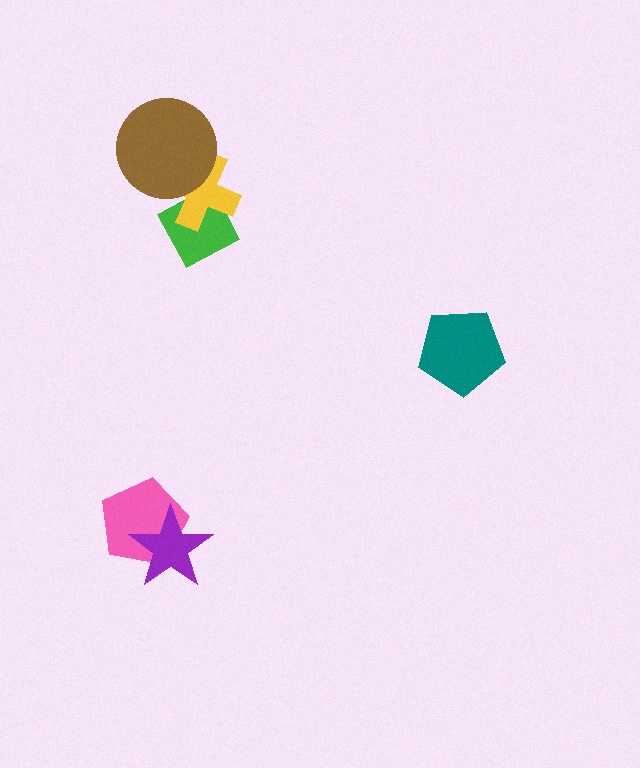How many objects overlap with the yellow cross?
2 objects overlap with the yellow cross.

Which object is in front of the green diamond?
The yellow cross is in front of the green diamond.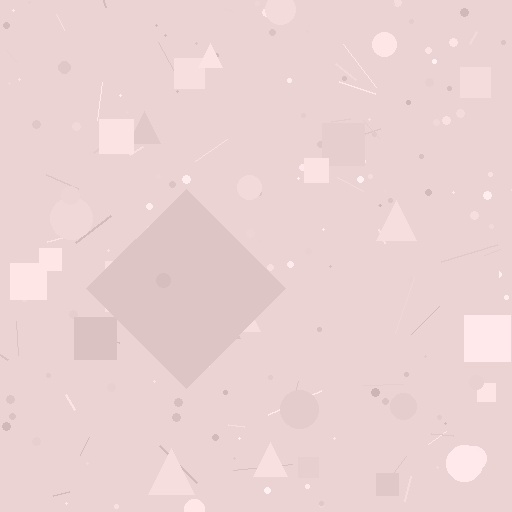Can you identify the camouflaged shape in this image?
The camouflaged shape is a diamond.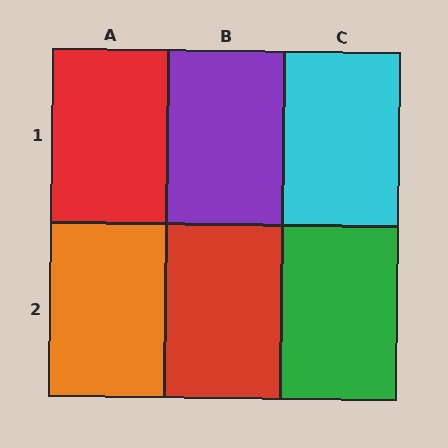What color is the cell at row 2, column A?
Orange.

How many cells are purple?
1 cell is purple.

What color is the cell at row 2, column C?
Green.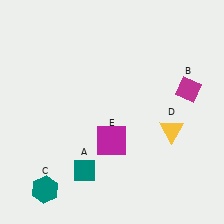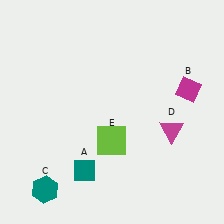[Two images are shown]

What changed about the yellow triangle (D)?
In Image 1, D is yellow. In Image 2, it changed to magenta.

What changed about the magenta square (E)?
In Image 1, E is magenta. In Image 2, it changed to lime.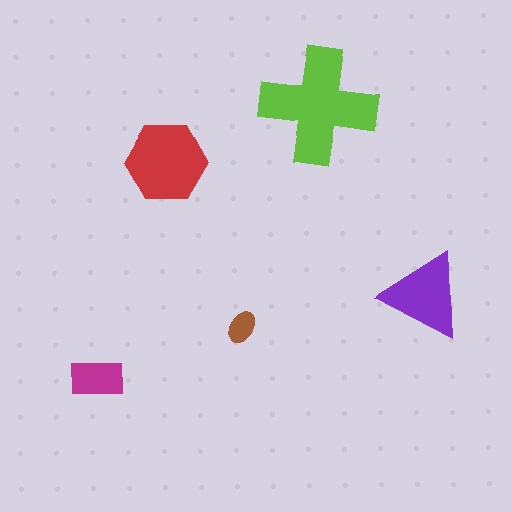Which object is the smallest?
The brown ellipse.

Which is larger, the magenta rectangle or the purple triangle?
The purple triangle.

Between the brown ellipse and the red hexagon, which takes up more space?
The red hexagon.